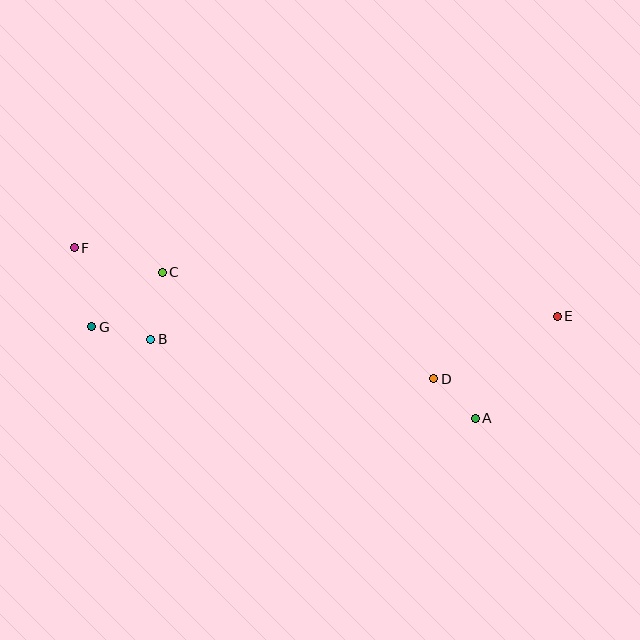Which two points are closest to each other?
Points A and D are closest to each other.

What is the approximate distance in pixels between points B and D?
The distance between B and D is approximately 286 pixels.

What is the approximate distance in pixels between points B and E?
The distance between B and E is approximately 407 pixels.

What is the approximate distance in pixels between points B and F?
The distance between B and F is approximately 119 pixels.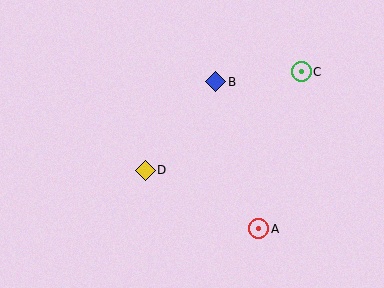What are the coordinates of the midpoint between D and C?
The midpoint between D and C is at (223, 121).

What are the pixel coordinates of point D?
Point D is at (145, 170).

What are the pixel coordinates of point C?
Point C is at (301, 72).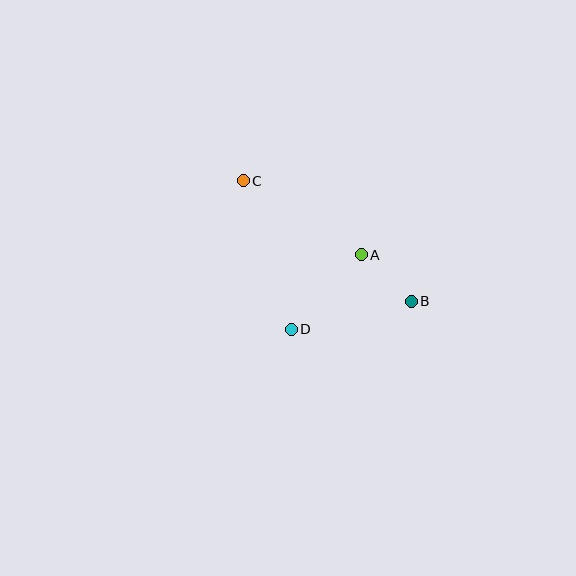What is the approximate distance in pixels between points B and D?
The distance between B and D is approximately 123 pixels.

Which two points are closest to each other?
Points A and B are closest to each other.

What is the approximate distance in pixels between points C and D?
The distance between C and D is approximately 156 pixels.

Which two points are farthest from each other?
Points B and C are farthest from each other.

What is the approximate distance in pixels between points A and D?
The distance between A and D is approximately 102 pixels.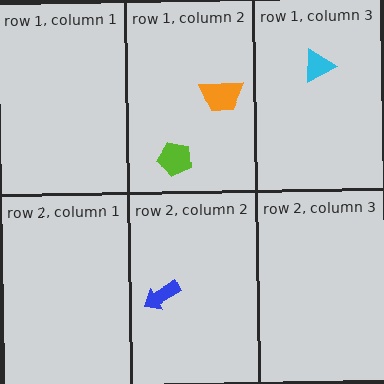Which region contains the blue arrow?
The row 2, column 2 region.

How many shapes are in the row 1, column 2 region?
2.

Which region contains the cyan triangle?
The row 1, column 3 region.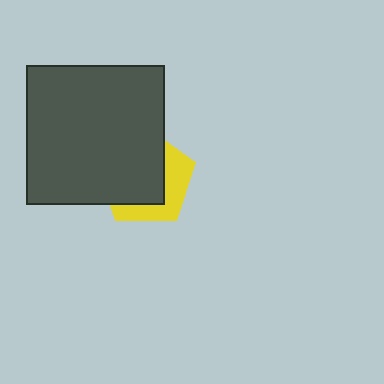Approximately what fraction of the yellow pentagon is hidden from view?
Roughly 63% of the yellow pentagon is hidden behind the dark gray square.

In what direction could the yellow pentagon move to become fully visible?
The yellow pentagon could move toward the lower-right. That would shift it out from behind the dark gray square entirely.